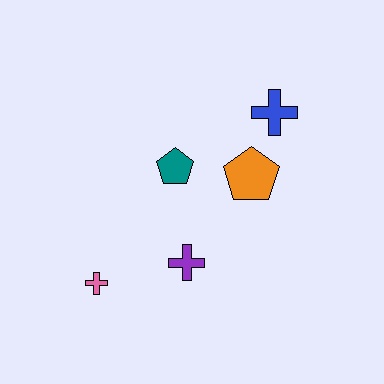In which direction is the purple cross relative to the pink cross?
The purple cross is to the right of the pink cross.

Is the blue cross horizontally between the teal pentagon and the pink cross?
No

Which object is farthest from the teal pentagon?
The pink cross is farthest from the teal pentagon.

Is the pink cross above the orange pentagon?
No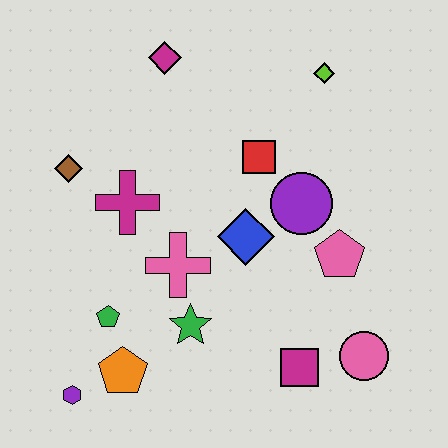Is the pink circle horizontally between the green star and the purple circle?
No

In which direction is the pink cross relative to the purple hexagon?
The pink cross is above the purple hexagon.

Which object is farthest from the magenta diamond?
The pink circle is farthest from the magenta diamond.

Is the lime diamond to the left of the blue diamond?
No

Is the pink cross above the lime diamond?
No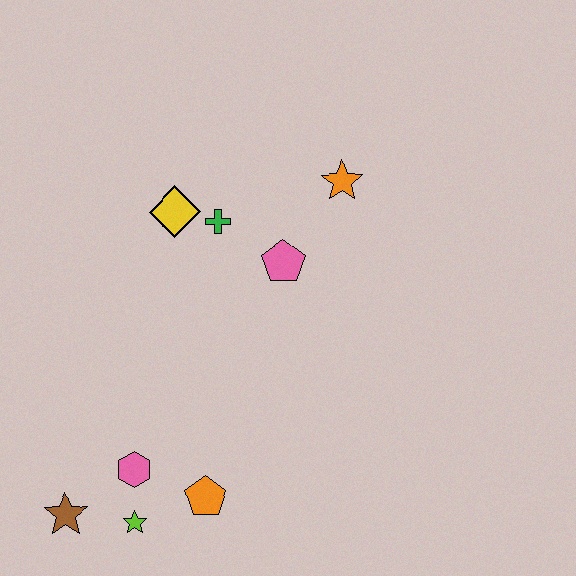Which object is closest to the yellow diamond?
The green cross is closest to the yellow diamond.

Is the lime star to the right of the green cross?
No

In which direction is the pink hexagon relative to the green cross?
The pink hexagon is below the green cross.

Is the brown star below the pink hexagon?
Yes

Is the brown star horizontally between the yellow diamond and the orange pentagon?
No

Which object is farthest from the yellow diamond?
The brown star is farthest from the yellow diamond.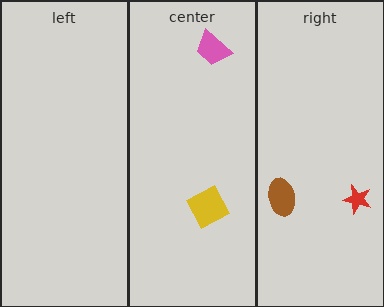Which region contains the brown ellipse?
The right region.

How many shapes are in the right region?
2.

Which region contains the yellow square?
The center region.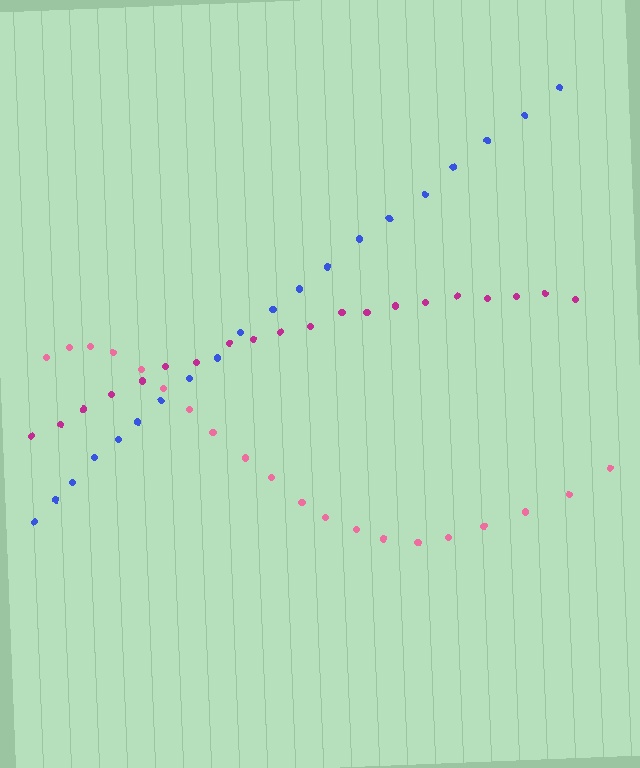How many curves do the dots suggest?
There are 3 distinct paths.